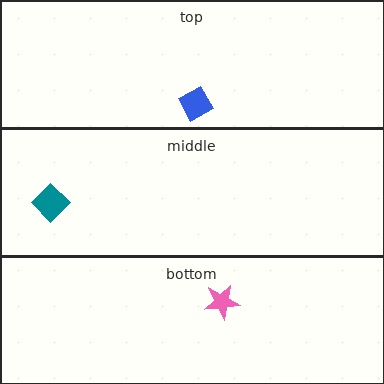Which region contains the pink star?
The bottom region.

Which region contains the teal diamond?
The middle region.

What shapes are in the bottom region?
The pink star.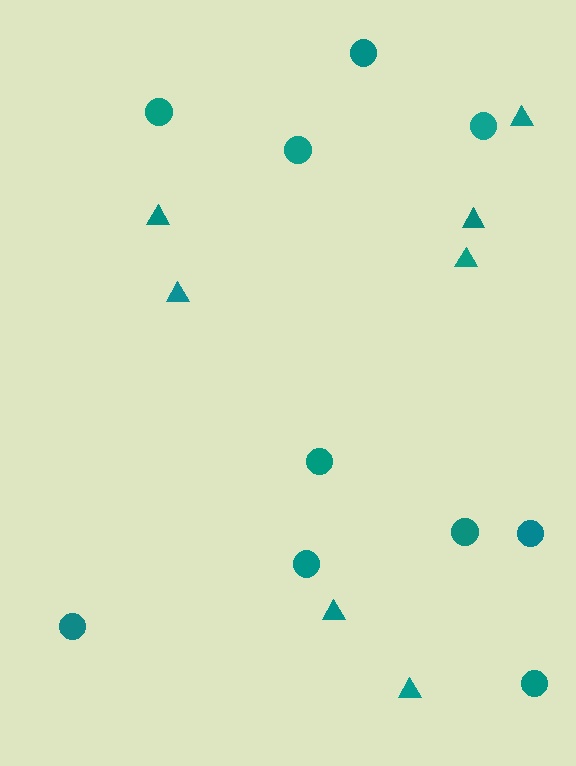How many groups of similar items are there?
There are 2 groups: one group of circles (10) and one group of triangles (7).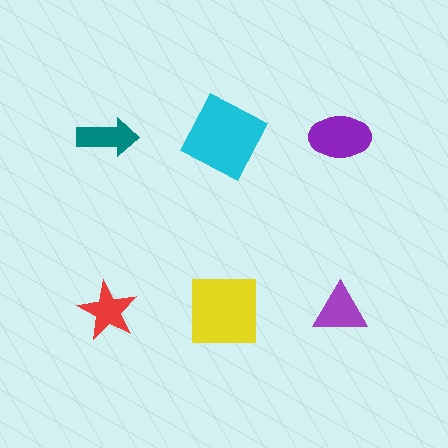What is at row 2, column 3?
A purple triangle.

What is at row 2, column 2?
A yellow square.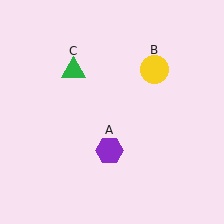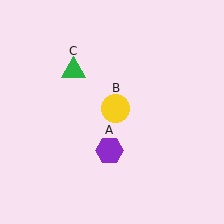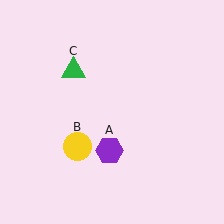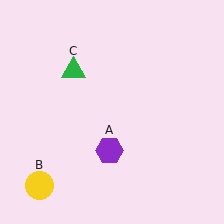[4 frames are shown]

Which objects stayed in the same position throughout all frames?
Purple hexagon (object A) and green triangle (object C) remained stationary.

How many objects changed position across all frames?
1 object changed position: yellow circle (object B).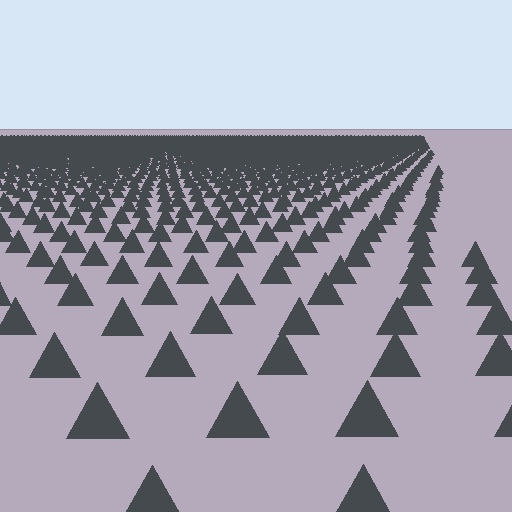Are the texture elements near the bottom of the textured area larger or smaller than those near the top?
Larger. Near the bottom, elements are closer to the viewer and appear at a bigger on-screen size.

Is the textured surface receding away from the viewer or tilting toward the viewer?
The surface is receding away from the viewer. Texture elements get smaller and denser toward the top.